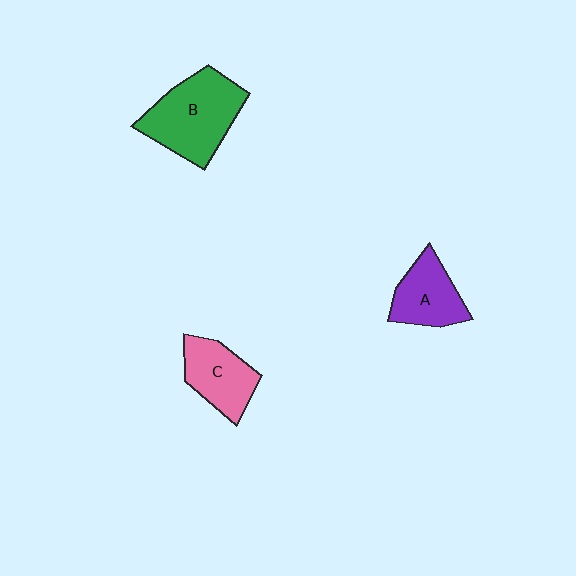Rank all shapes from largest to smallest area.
From largest to smallest: B (green), C (pink), A (purple).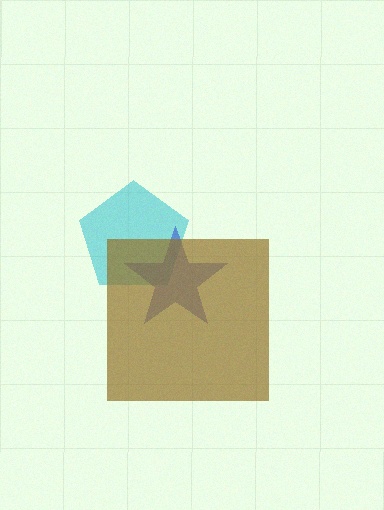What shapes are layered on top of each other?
The layered shapes are: a cyan pentagon, a blue star, a brown square.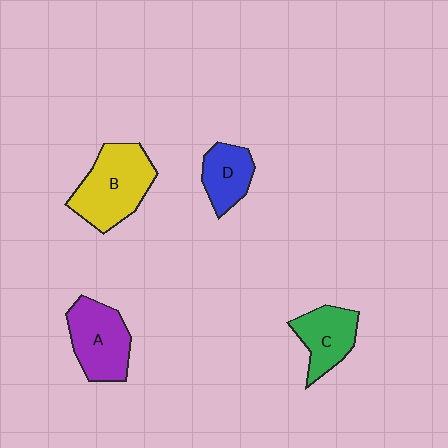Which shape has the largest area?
Shape B (yellow).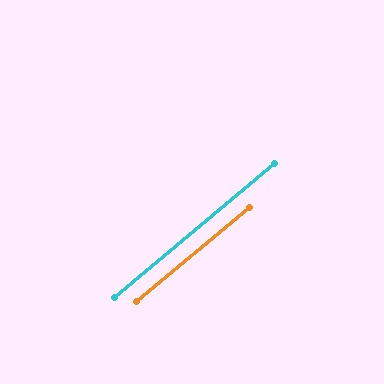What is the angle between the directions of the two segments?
Approximately 0 degrees.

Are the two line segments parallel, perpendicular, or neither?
Parallel — their directions differ by only 0.4°.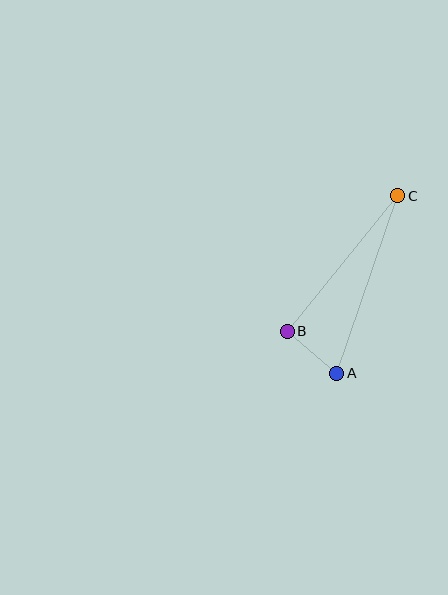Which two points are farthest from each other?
Points A and C are farthest from each other.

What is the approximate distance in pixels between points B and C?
The distance between B and C is approximately 175 pixels.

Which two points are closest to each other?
Points A and B are closest to each other.